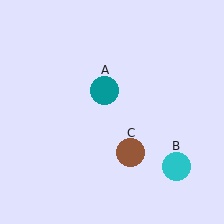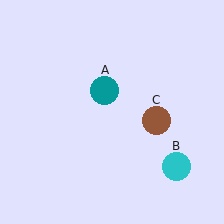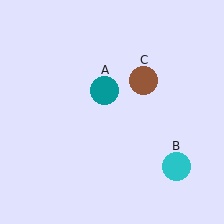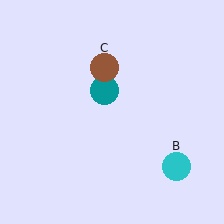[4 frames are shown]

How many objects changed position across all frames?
1 object changed position: brown circle (object C).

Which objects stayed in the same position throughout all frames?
Teal circle (object A) and cyan circle (object B) remained stationary.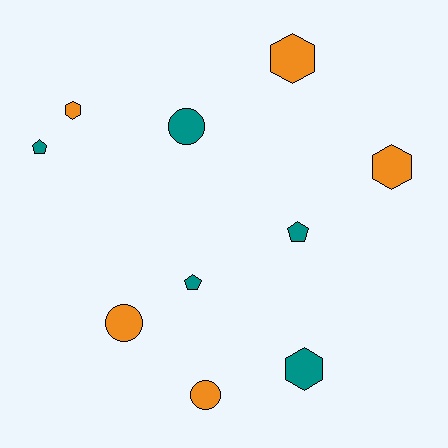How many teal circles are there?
There is 1 teal circle.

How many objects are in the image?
There are 10 objects.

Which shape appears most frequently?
Hexagon, with 4 objects.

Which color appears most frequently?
Teal, with 5 objects.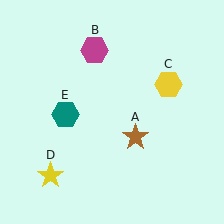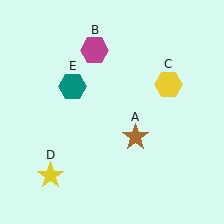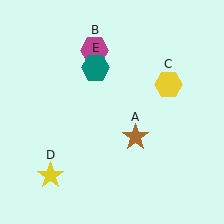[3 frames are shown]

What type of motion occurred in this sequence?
The teal hexagon (object E) rotated clockwise around the center of the scene.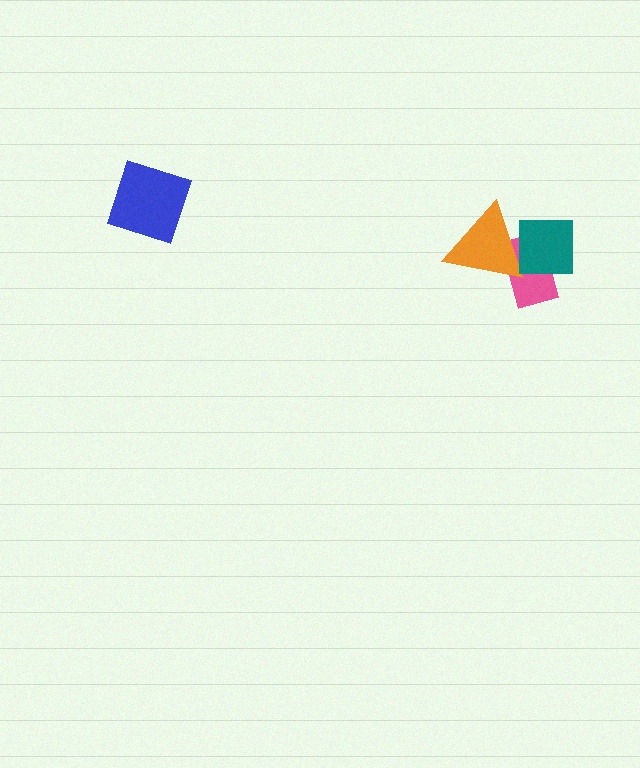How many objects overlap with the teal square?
2 objects overlap with the teal square.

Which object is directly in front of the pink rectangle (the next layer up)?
The orange triangle is directly in front of the pink rectangle.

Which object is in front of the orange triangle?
The teal square is in front of the orange triangle.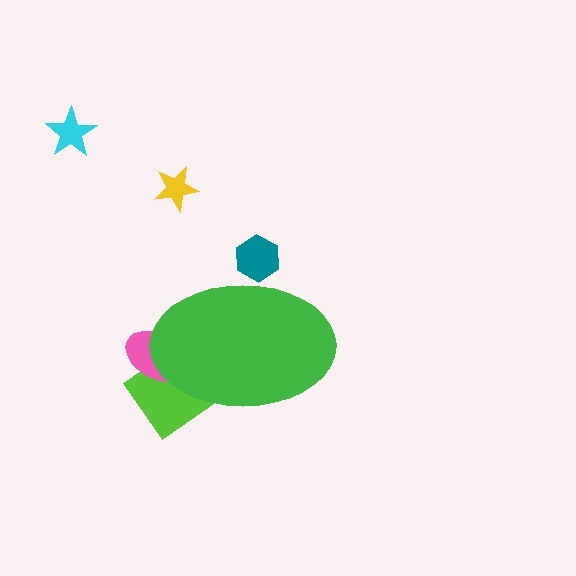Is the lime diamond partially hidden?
Yes, the lime diamond is partially hidden behind the green ellipse.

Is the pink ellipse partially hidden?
Yes, the pink ellipse is partially hidden behind the green ellipse.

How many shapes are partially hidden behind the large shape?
3 shapes are partially hidden.